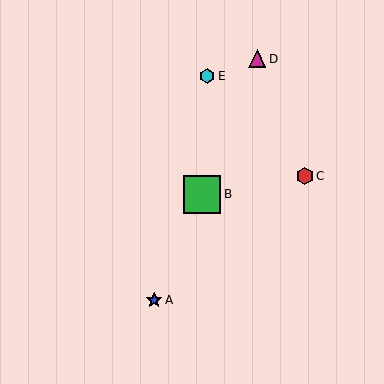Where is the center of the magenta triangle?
The center of the magenta triangle is at (257, 59).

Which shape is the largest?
The green square (labeled B) is the largest.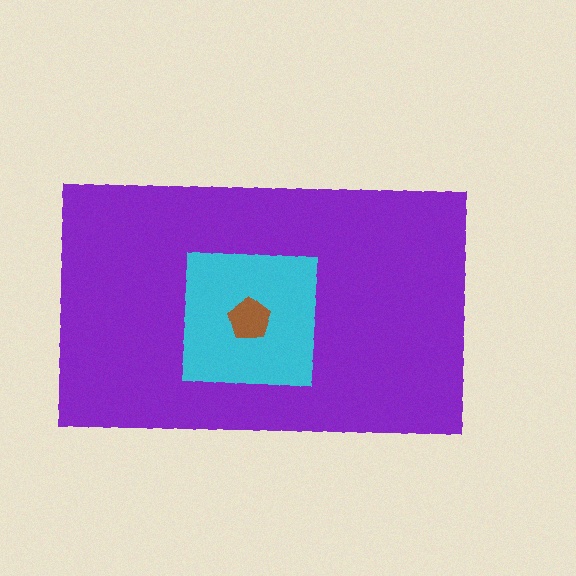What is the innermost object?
The brown pentagon.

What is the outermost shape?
The purple rectangle.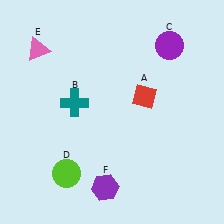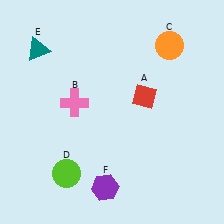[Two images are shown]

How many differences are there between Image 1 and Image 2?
There are 3 differences between the two images.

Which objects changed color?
B changed from teal to pink. C changed from purple to orange. E changed from pink to teal.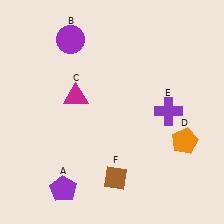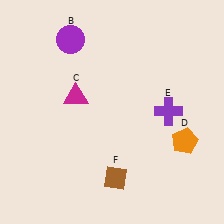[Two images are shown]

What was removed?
The purple pentagon (A) was removed in Image 2.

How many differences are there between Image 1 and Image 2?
There is 1 difference between the two images.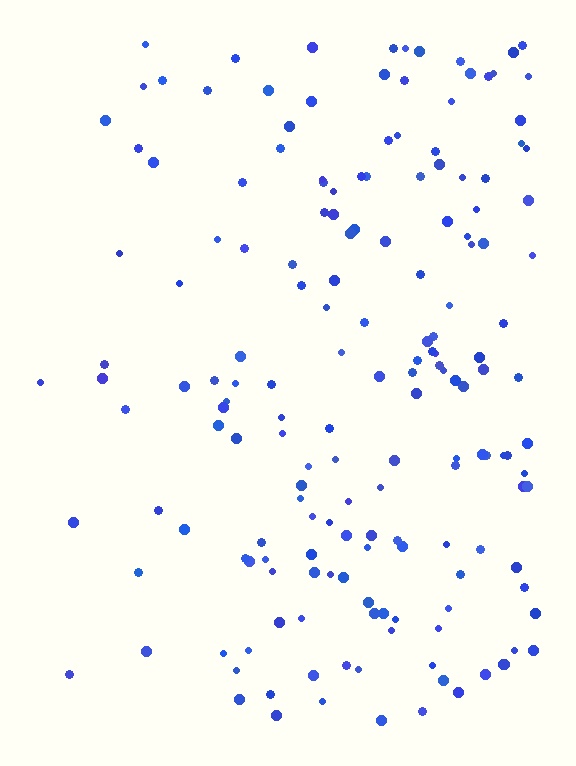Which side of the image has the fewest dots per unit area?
The left.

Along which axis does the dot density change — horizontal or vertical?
Horizontal.